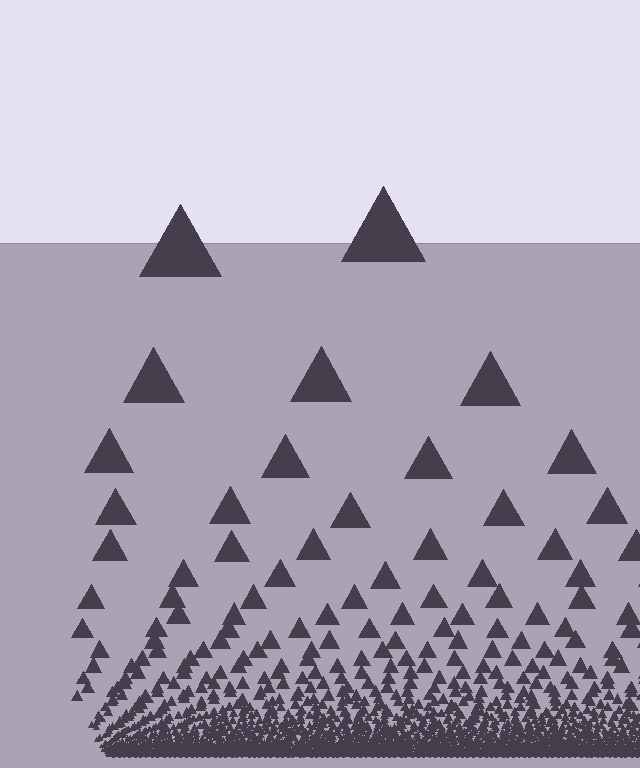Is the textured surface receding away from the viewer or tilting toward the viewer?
The surface appears to tilt toward the viewer. Texture elements get larger and sparser toward the top.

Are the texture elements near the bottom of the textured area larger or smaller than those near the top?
Smaller. The gradient is inverted — elements near the bottom are smaller and denser.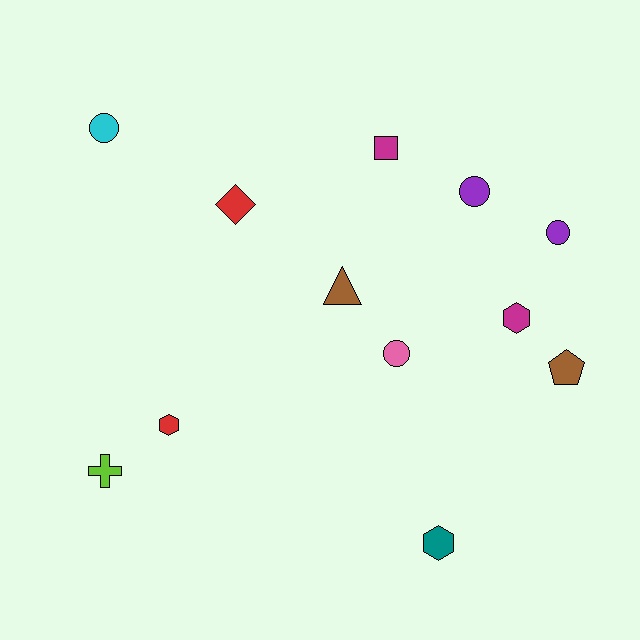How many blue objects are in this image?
There are no blue objects.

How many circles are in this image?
There are 4 circles.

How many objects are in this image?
There are 12 objects.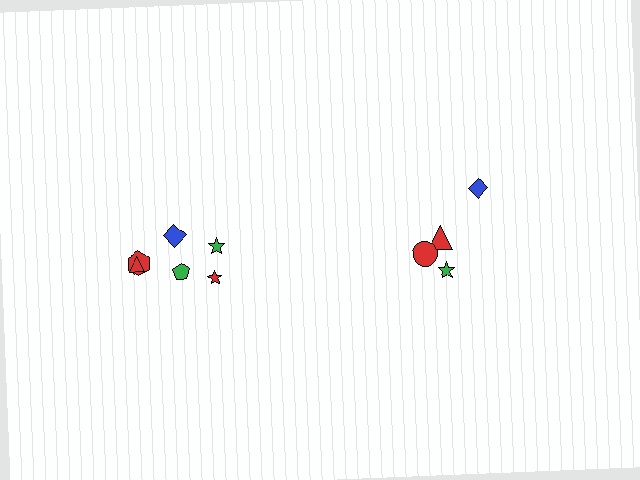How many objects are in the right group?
There are 4 objects.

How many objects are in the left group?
There are 6 objects.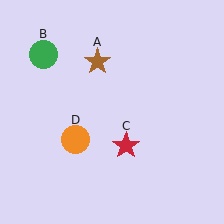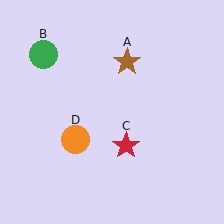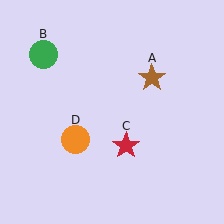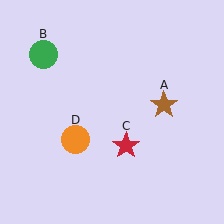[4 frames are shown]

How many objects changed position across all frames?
1 object changed position: brown star (object A).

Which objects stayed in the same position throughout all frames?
Green circle (object B) and red star (object C) and orange circle (object D) remained stationary.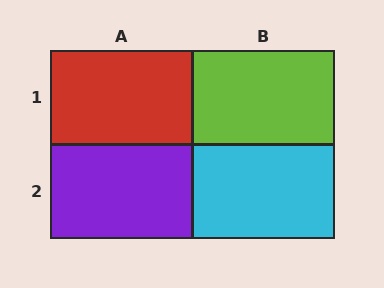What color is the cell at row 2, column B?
Cyan.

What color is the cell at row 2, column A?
Purple.